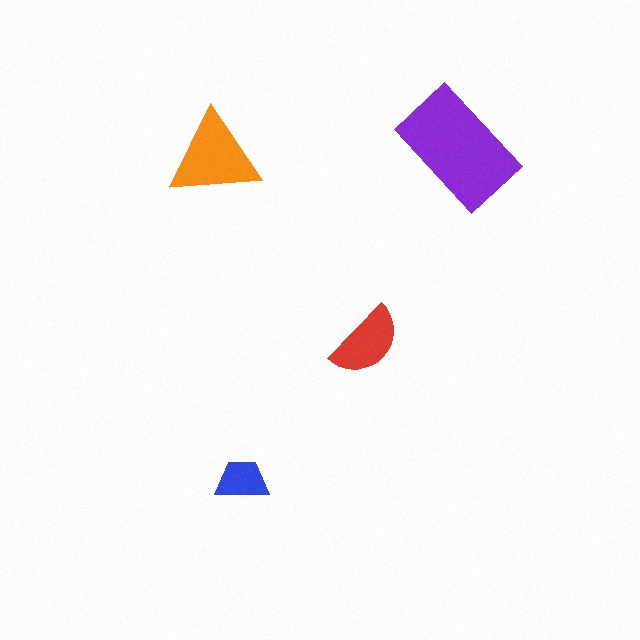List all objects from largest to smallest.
The purple rectangle, the orange triangle, the red semicircle, the blue trapezoid.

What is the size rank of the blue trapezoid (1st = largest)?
4th.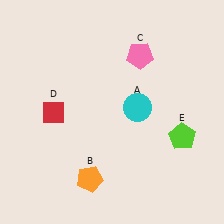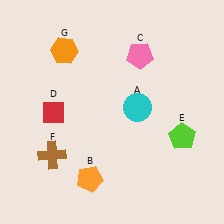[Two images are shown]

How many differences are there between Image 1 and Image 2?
There are 2 differences between the two images.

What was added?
A brown cross (F), an orange hexagon (G) were added in Image 2.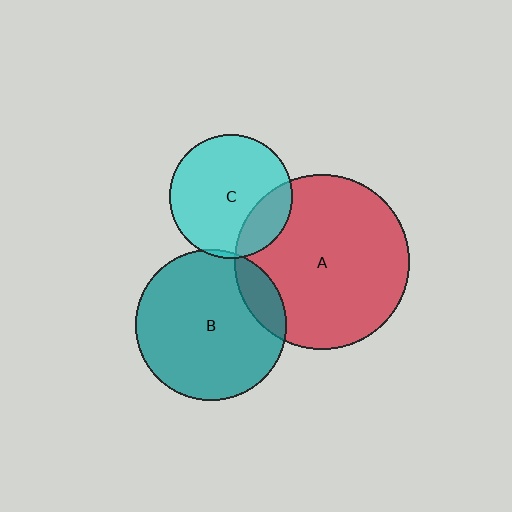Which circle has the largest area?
Circle A (red).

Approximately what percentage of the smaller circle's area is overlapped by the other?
Approximately 15%.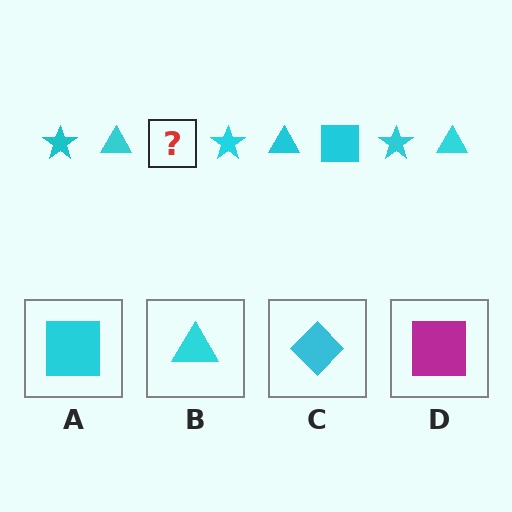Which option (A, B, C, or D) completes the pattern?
A.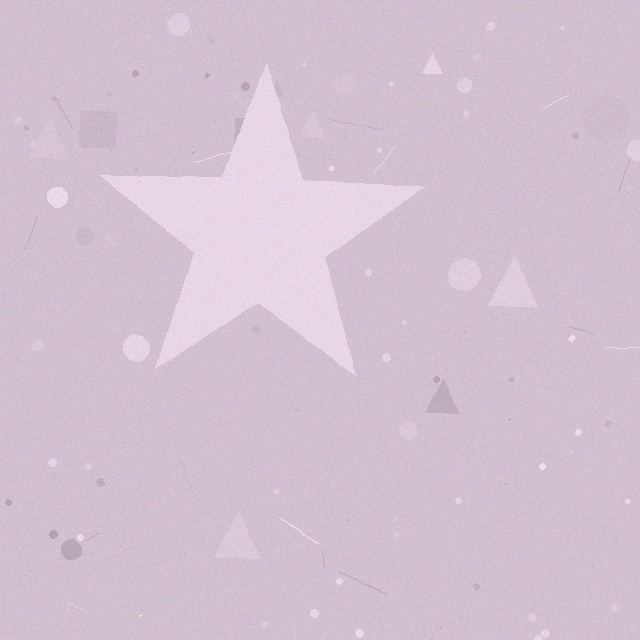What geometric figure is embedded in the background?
A star is embedded in the background.